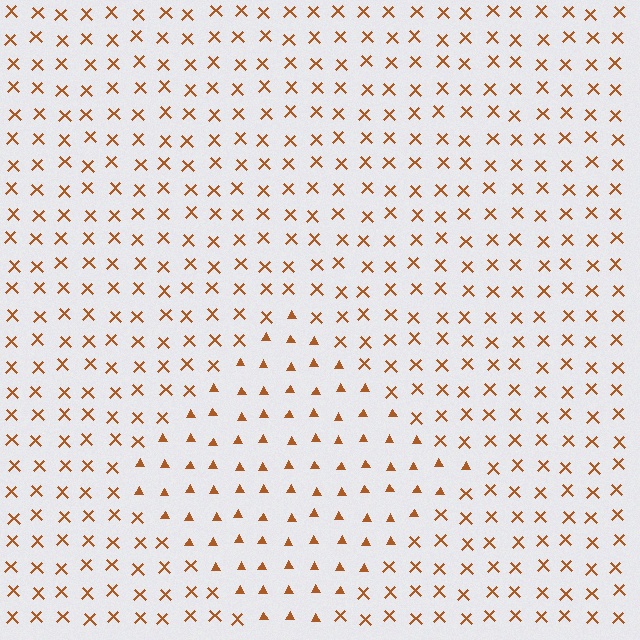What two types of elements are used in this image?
The image uses triangles inside the diamond region and X marks outside it.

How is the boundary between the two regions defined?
The boundary is defined by a change in element shape: triangles inside vs. X marks outside. All elements share the same color and spacing.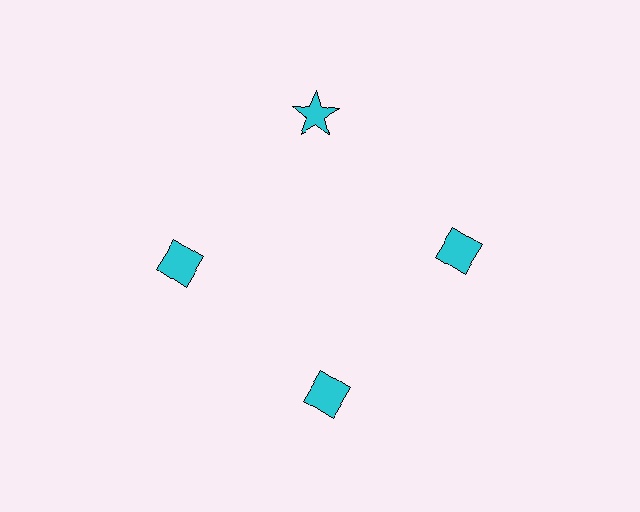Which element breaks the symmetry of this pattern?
The cyan star at roughly the 12 o'clock position breaks the symmetry. All other shapes are cyan diamonds.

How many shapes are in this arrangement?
There are 4 shapes arranged in a ring pattern.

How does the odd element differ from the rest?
It has a different shape: star instead of diamond.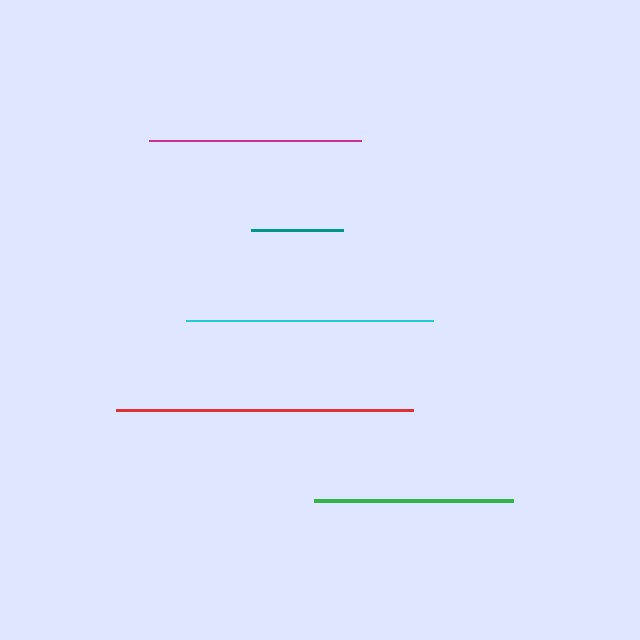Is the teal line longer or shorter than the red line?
The red line is longer than the teal line.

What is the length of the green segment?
The green segment is approximately 198 pixels long.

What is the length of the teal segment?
The teal segment is approximately 91 pixels long.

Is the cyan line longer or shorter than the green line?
The cyan line is longer than the green line.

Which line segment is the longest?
The red line is the longest at approximately 297 pixels.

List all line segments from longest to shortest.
From longest to shortest: red, cyan, magenta, green, teal.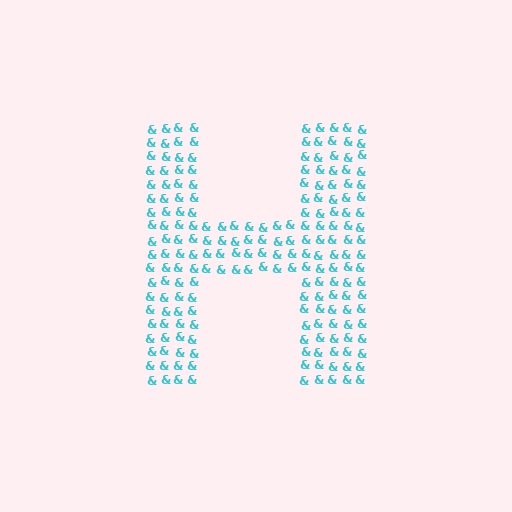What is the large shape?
The large shape is the letter H.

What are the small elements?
The small elements are ampersands.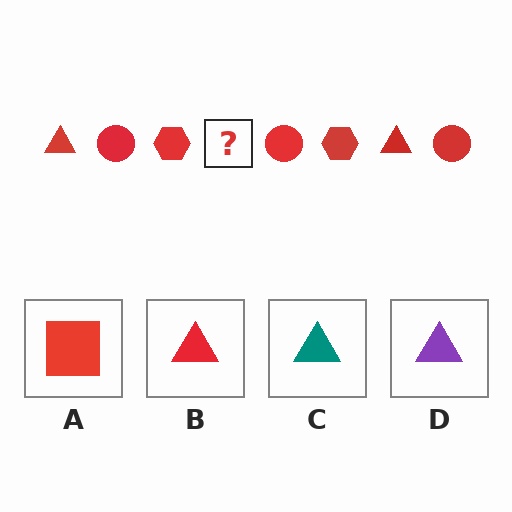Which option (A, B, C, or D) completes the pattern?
B.